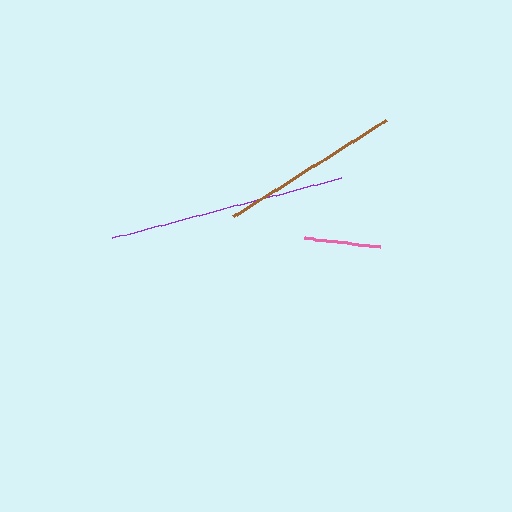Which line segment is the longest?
The purple line is the longest at approximately 237 pixels.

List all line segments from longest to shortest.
From longest to shortest: purple, brown, pink.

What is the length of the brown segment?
The brown segment is approximately 180 pixels long.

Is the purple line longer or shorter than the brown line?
The purple line is longer than the brown line.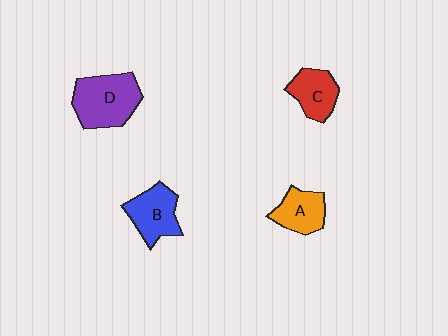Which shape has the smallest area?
Shape A (orange).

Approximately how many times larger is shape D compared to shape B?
Approximately 1.4 times.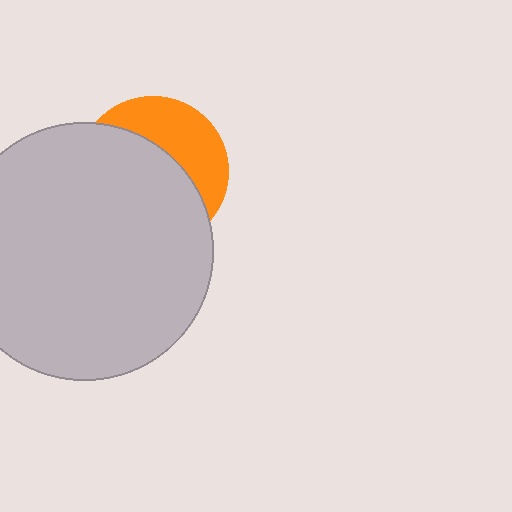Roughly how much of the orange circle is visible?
A small part of it is visible (roughly 36%).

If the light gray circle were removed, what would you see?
You would see the complete orange circle.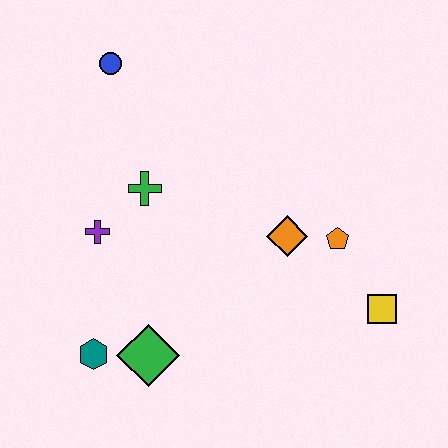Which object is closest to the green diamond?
The teal hexagon is closest to the green diamond.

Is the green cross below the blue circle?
Yes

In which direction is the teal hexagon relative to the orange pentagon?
The teal hexagon is to the left of the orange pentagon.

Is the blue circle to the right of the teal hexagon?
Yes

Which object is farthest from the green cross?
The yellow square is farthest from the green cross.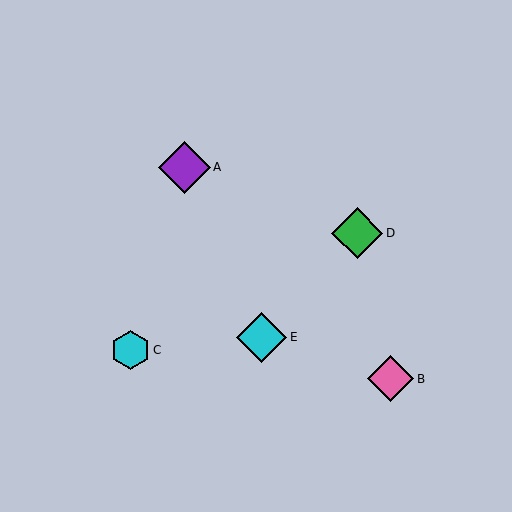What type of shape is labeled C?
Shape C is a cyan hexagon.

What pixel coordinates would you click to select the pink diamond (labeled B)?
Click at (391, 379) to select the pink diamond B.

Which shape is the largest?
The purple diamond (labeled A) is the largest.